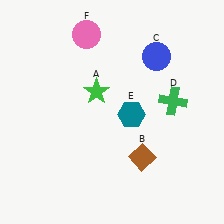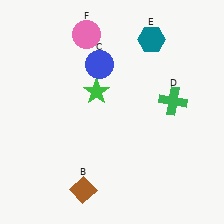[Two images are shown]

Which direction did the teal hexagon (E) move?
The teal hexagon (E) moved up.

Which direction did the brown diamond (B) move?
The brown diamond (B) moved left.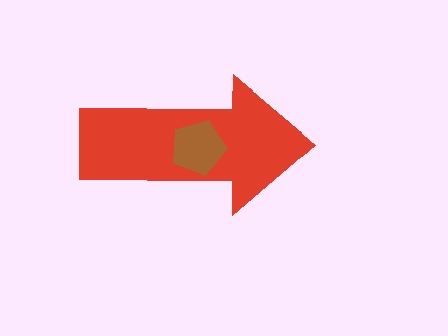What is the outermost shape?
The red arrow.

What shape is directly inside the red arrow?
The brown pentagon.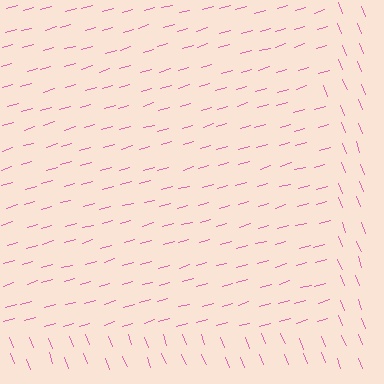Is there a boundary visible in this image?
Yes, there is a texture boundary formed by a change in line orientation.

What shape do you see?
I see a rectangle.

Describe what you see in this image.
The image is filled with small pink line segments. A rectangle region in the image has lines oriented differently from the surrounding lines, creating a visible texture boundary.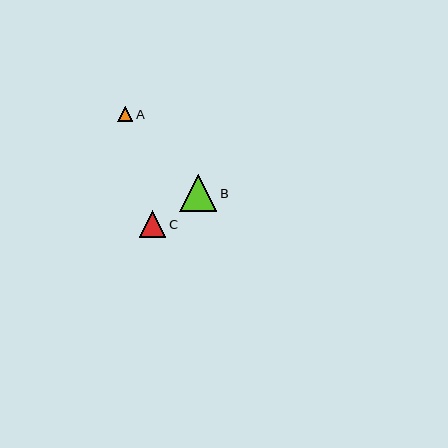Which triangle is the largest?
Triangle B is the largest with a size of approximately 37 pixels.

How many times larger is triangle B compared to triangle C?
Triangle B is approximately 1.4 times the size of triangle C.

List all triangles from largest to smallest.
From largest to smallest: B, C, A.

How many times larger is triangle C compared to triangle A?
Triangle C is approximately 1.8 times the size of triangle A.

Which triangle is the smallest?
Triangle A is the smallest with a size of approximately 15 pixels.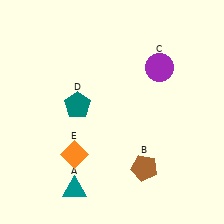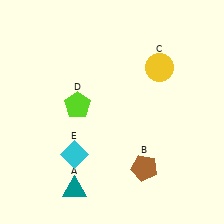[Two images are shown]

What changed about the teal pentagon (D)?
In Image 1, D is teal. In Image 2, it changed to lime.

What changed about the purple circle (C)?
In Image 1, C is purple. In Image 2, it changed to yellow.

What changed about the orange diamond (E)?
In Image 1, E is orange. In Image 2, it changed to cyan.